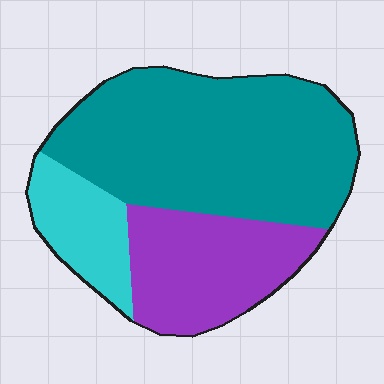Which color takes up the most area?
Teal, at roughly 60%.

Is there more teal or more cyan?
Teal.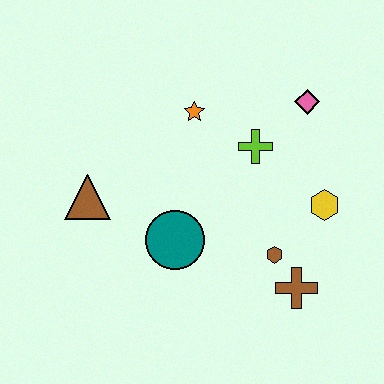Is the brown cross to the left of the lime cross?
No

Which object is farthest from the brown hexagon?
The brown triangle is farthest from the brown hexagon.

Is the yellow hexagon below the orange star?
Yes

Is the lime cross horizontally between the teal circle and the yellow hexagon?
Yes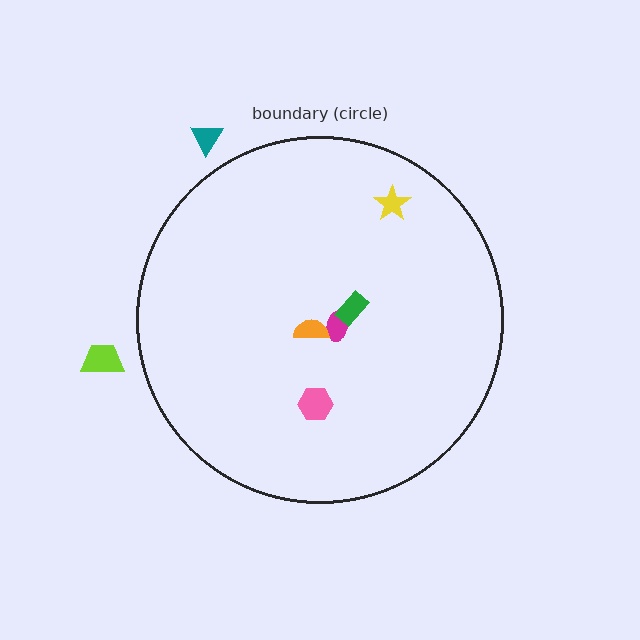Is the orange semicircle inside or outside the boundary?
Inside.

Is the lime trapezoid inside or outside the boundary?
Outside.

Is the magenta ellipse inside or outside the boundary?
Inside.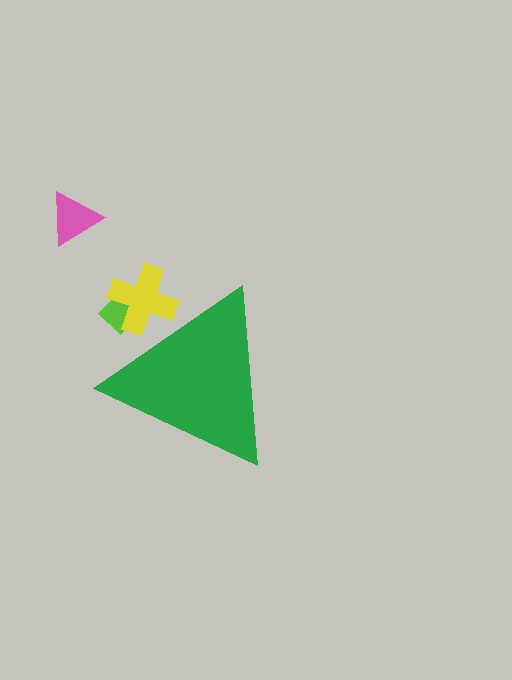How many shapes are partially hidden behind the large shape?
2 shapes are partially hidden.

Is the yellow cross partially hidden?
Yes, the yellow cross is partially hidden behind the green triangle.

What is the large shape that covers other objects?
A green triangle.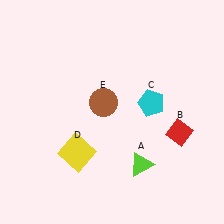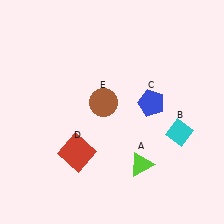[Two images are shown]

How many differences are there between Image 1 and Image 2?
There are 3 differences between the two images.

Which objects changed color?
B changed from red to cyan. C changed from cyan to blue. D changed from yellow to red.